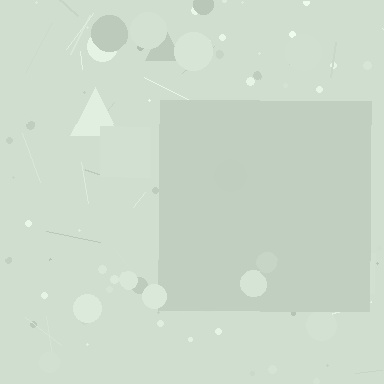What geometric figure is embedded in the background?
A square is embedded in the background.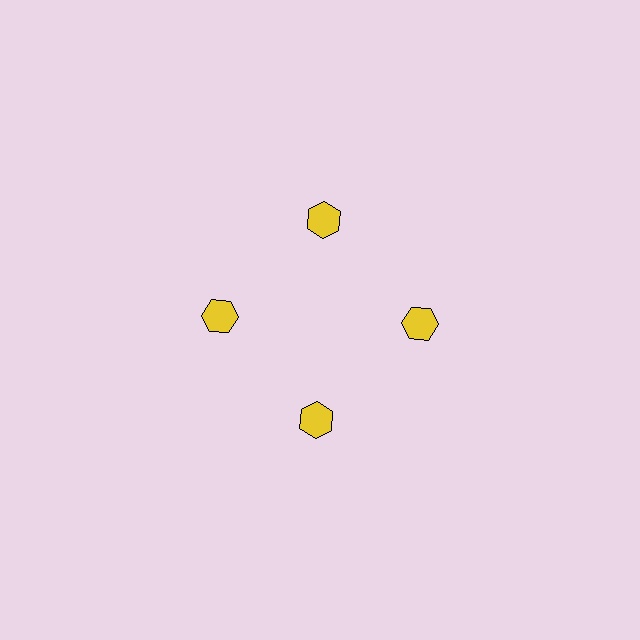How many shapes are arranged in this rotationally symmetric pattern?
There are 4 shapes, arranged in 4 groups of 1.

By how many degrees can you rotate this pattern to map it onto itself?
The pattern maps onto itself every 90 degrees of rotation.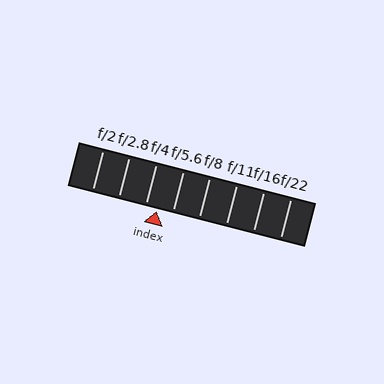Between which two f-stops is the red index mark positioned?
The index mark is between f/4 and f/5.6.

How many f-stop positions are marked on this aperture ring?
There are 8 f-stop positions marked.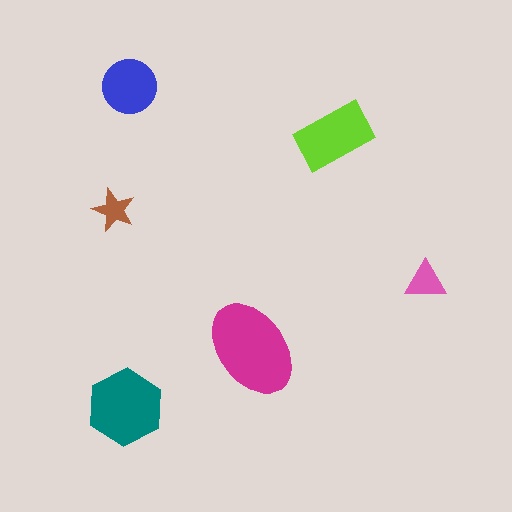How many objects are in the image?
There are 6 objects in the image.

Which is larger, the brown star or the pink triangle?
The pink triangle.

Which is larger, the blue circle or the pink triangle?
The blue circle.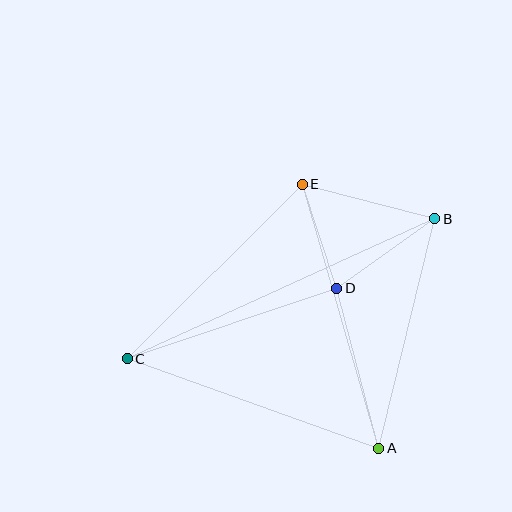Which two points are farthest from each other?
Points B and C are farthest from each other.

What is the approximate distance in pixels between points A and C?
The distance between A and C is approximately 267 pixels.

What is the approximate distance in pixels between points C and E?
The distance between C and E is approximately 247 pixels.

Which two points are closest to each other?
Points D and E are closest to each other.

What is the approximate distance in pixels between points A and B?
The distance between A and B is approximately 236 pixels.